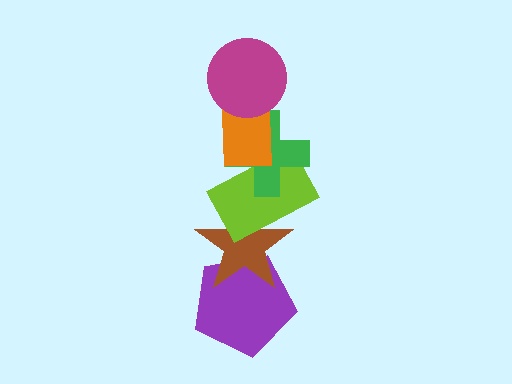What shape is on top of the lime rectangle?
The green cross is on top of the lime rectangle.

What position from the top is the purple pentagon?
The purple pentagon is 6th from the top.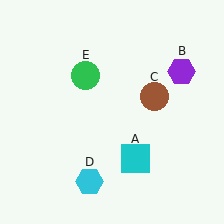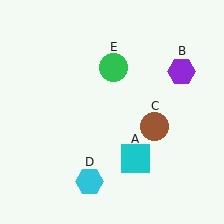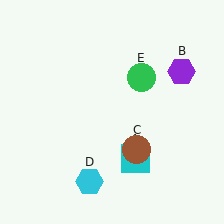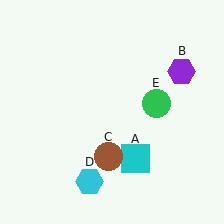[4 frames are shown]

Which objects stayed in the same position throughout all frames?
Cyan square (object A) and purple hexagon (object B) and cyan hexagon (object D) remained stationary.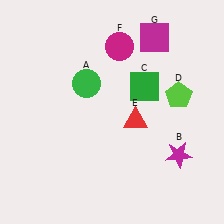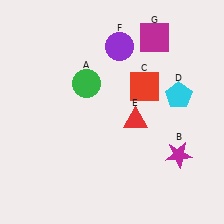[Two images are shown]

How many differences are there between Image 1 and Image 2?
There are 3 differences between the two images.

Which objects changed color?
C changed from green to red. D changed from lime to cyan. F changed from magenta to purple.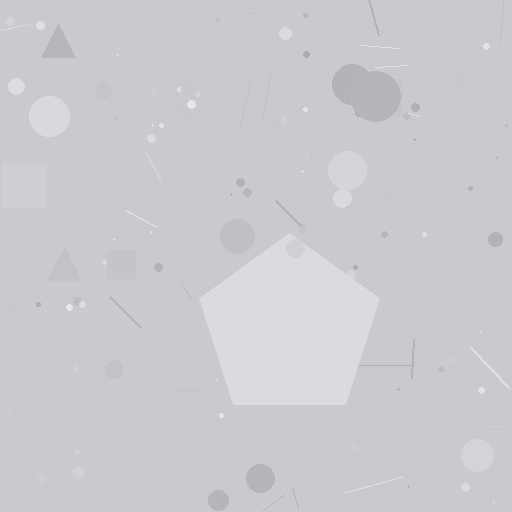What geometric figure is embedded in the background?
A pentagon is embedded in the background.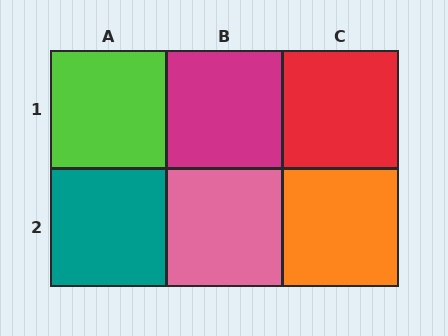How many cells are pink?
1 cell is pink.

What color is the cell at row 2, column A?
Teal.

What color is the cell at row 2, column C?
Orange.